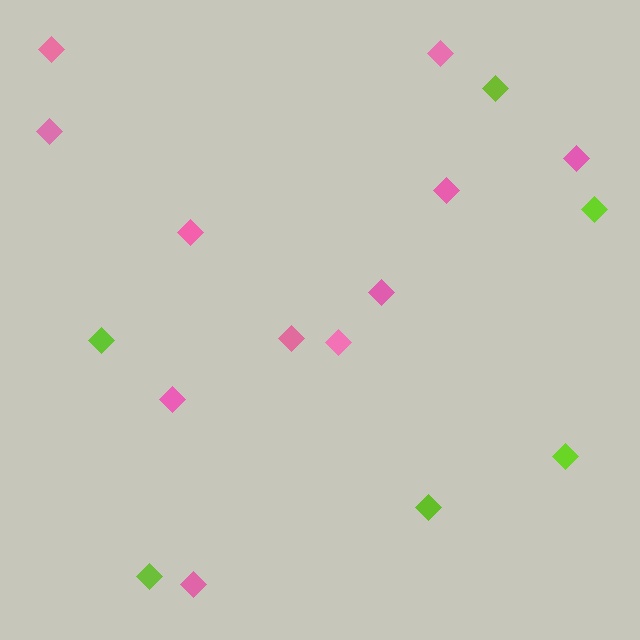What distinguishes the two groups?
There are 2 groups: one group of pink diamonds (11) and one group of lime diamonds (6).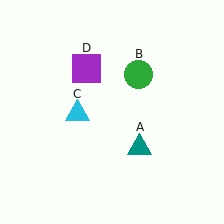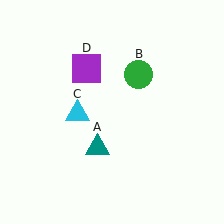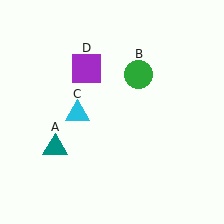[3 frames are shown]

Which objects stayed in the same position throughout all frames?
Green circle (object B) and cyan triangle (object C) and purple square (object D) remained stationary.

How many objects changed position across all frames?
1 object changed position: teal triangle (object A).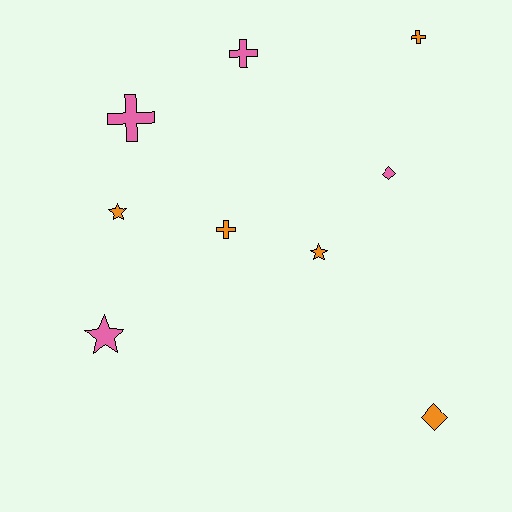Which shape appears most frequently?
Cross, with 4 objects.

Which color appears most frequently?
Orange, with 5 objects.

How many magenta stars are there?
There are no magenta stars.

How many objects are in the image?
There are 9 objects.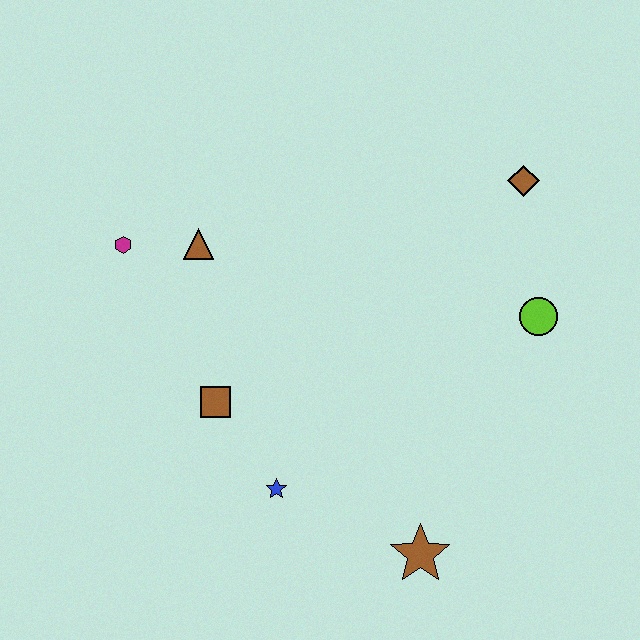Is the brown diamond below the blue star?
No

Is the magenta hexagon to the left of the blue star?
Yes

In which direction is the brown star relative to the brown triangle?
The brown star is below the brown triangle.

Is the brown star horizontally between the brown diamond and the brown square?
Yes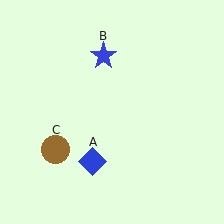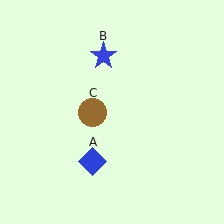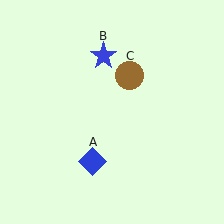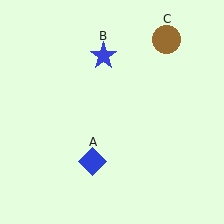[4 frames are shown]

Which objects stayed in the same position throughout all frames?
Blue diamond (object A) and blue star (object B) remained stationary.